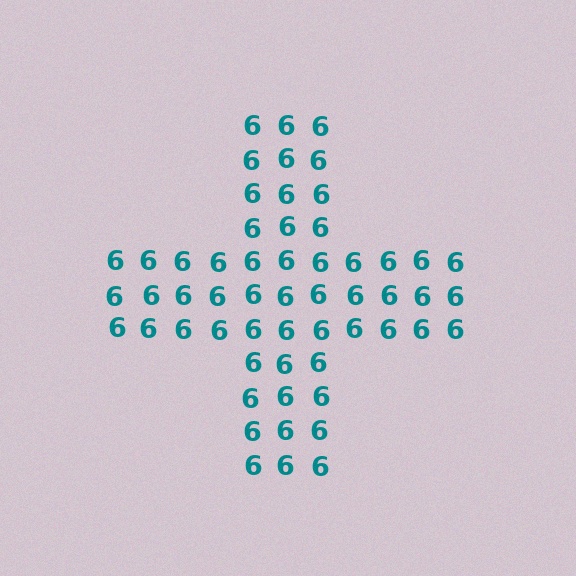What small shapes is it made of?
It is made of small digit 6's.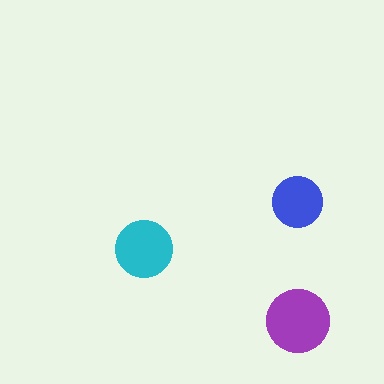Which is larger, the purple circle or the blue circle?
The purple one.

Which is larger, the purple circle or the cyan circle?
The purple one.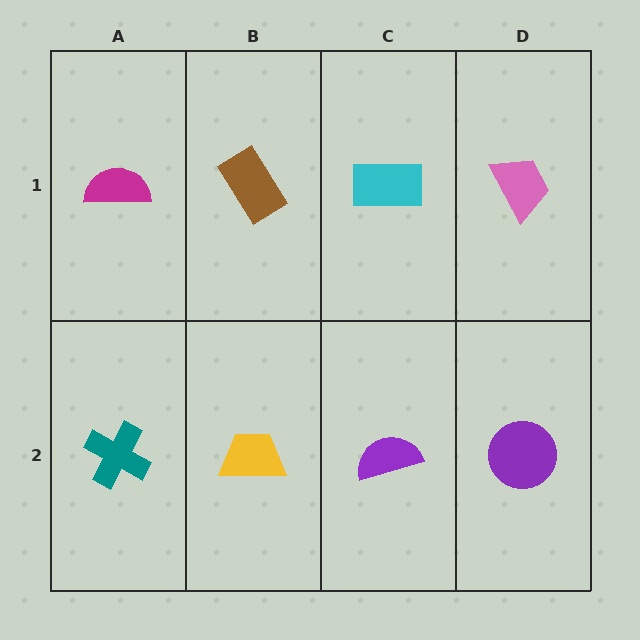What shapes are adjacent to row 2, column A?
A magenta semicircle (row 1, column A), a yellow trapezoid (row 2, column B).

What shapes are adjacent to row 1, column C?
A purple semicircle (row 2, column C), a brown rectangle (row 1, column B), a pink trapezoid (row 1, column D).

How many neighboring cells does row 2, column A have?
2.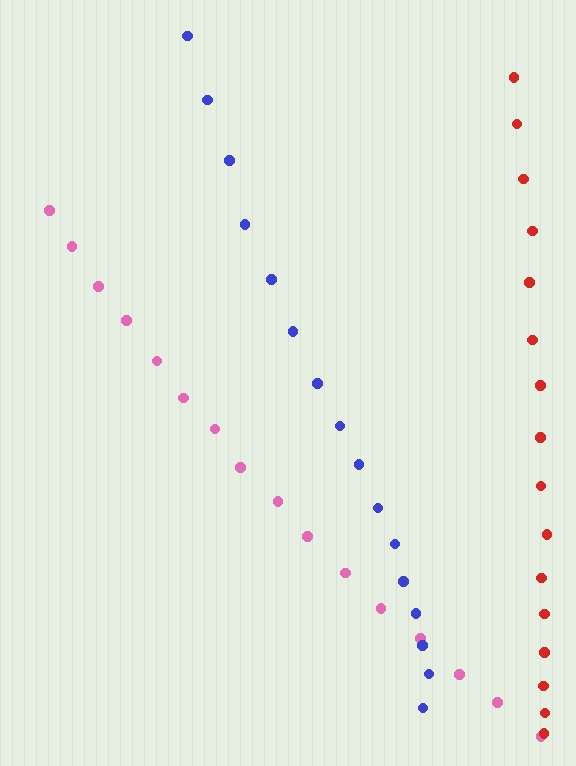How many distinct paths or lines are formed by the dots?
There are 3 distinct paths.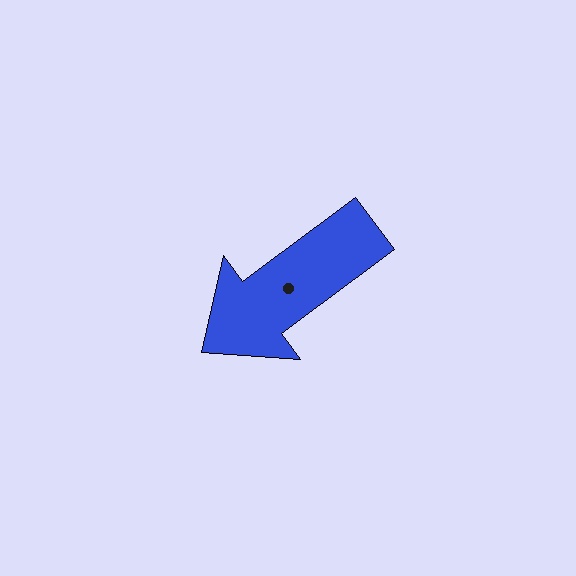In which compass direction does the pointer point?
Southwest.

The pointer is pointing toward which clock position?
Roughly 8 o'clock.